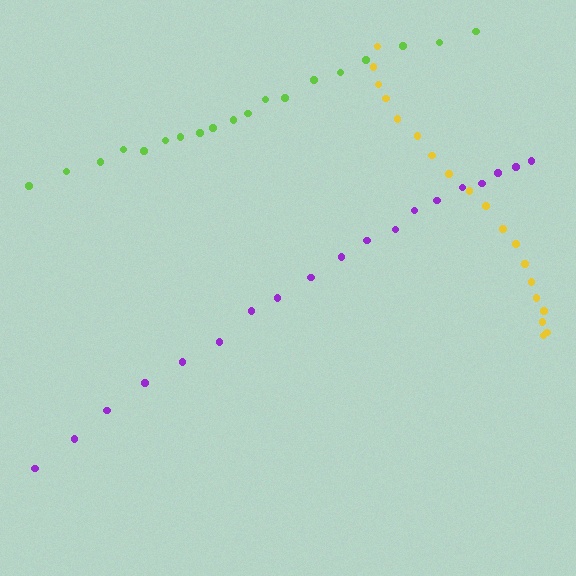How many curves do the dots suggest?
There are 3 distinct paths.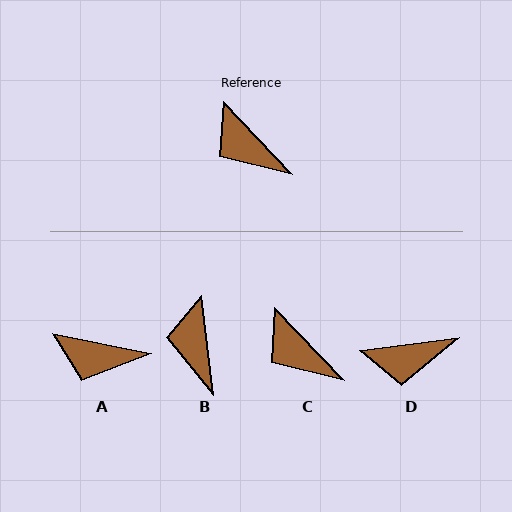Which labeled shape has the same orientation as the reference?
C.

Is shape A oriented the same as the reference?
No, it is off by about 35 degrees.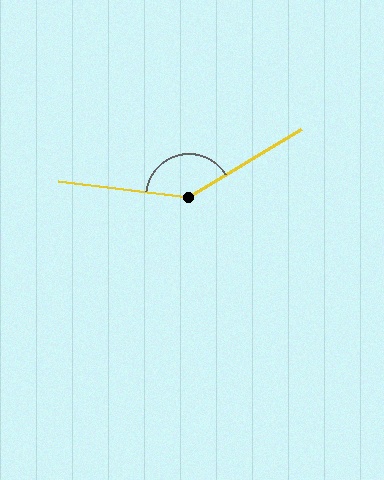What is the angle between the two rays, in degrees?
Approximately 142 degrees.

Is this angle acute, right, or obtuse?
It is obtuse.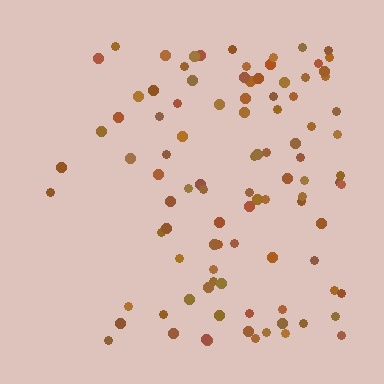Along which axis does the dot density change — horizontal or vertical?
Horizontal.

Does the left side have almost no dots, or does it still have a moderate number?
Still a moderate number, just noticeably fewer than the right.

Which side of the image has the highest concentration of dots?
The right.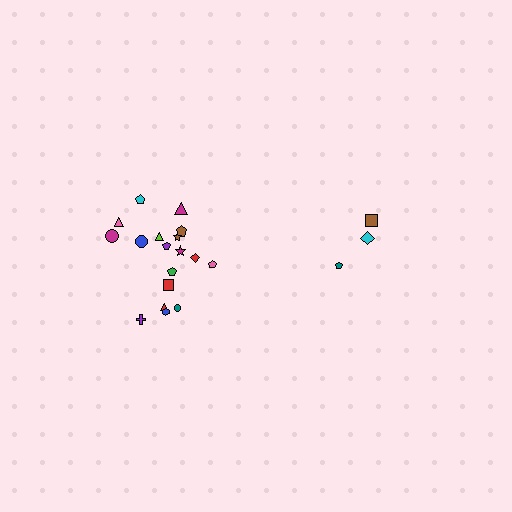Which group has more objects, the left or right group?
The left group.